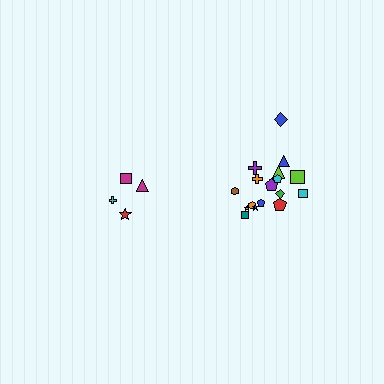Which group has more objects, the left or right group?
The right group.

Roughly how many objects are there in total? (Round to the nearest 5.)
Roughly 20 objects in total.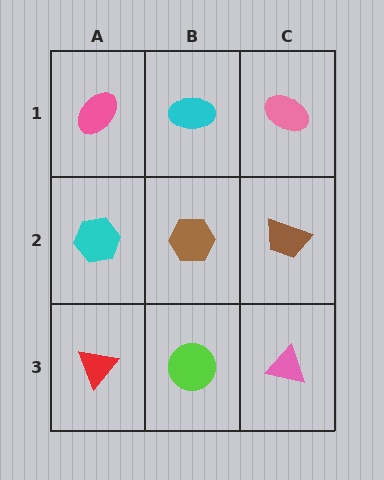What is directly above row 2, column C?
A pink ellipse.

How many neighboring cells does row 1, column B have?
3.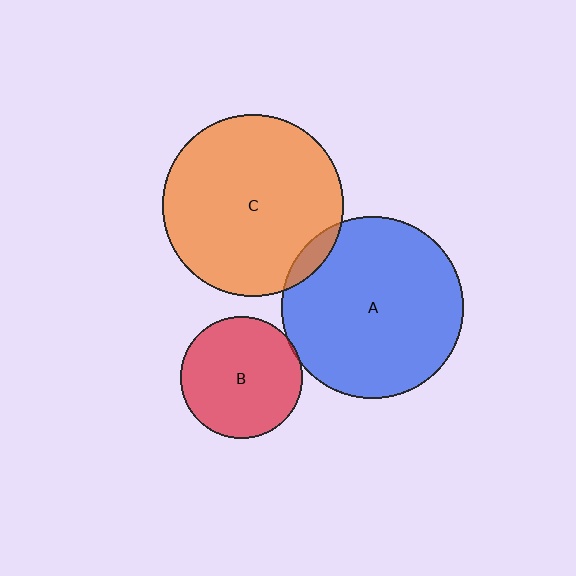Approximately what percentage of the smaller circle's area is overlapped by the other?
Approximately 5%.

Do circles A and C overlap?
Yes.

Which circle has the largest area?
Circle A (blue).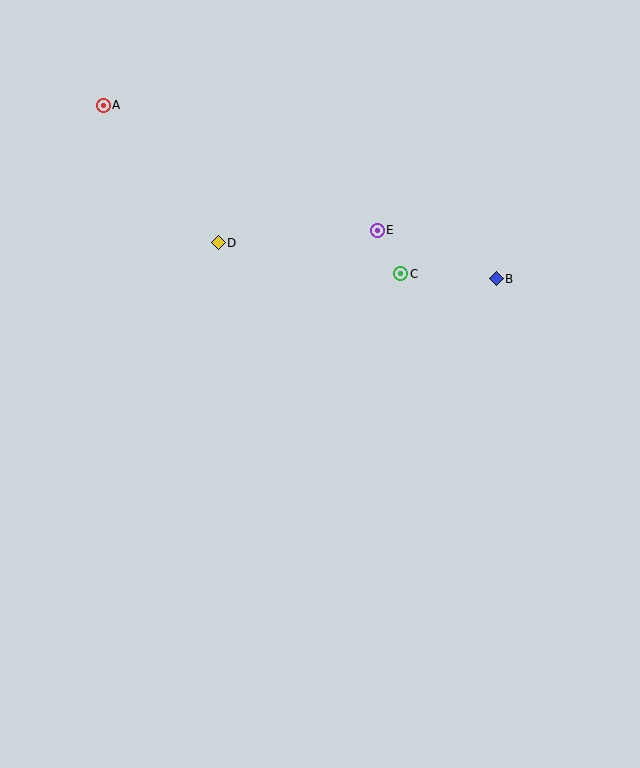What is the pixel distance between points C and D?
The distance between C and D is 185 pixels.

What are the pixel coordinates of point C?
Point C is at (401, 274).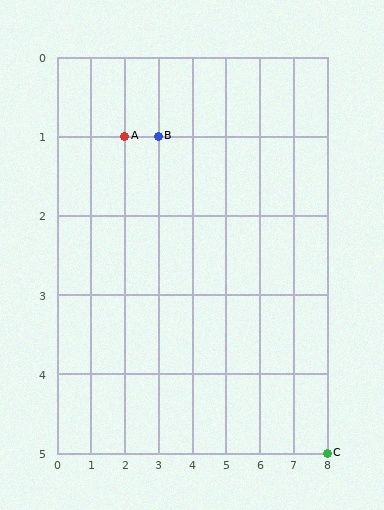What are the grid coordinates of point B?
Point B is at grid coordinates (3, 1).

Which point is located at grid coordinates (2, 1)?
Point A is at (2, 1).